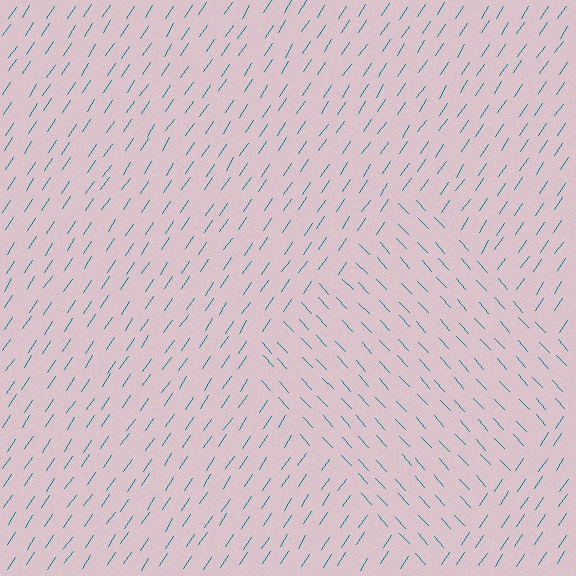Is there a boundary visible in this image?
Yes, there is a texture boundary formed by a change in line orientation.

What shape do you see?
I see a diamond.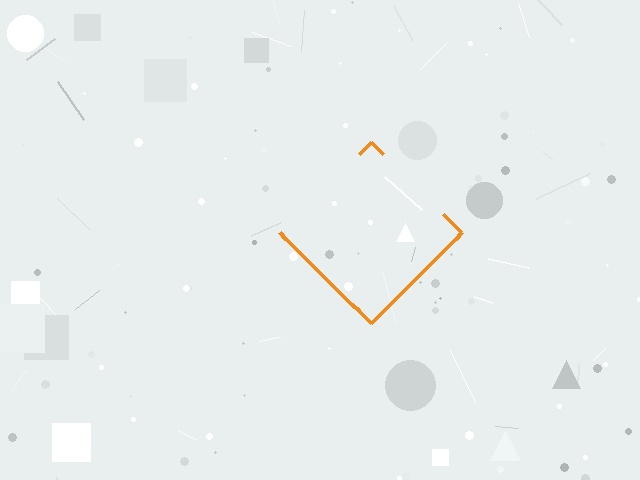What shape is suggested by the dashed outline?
The dashed outline suggests a diamond.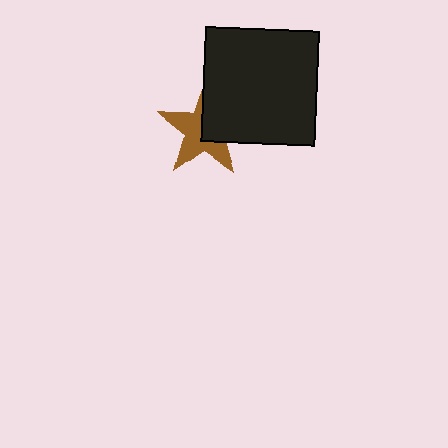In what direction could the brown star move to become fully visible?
The brown star could move toward the lower-left. That would shift it out from behind the black square entirely.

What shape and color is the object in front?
The object in front is a black square.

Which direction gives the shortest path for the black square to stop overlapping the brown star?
Moving toward the upper-right gives the shortest separation.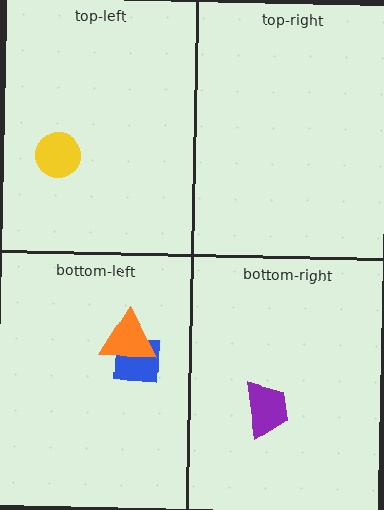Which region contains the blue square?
The bottom-left region.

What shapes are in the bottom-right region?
The purple trapezoid.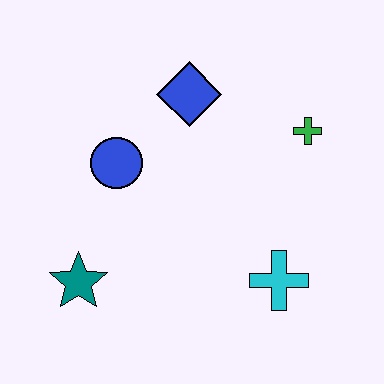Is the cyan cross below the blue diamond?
Yes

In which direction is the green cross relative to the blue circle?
The green cross is to the right of the blue circle.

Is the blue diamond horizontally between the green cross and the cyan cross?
No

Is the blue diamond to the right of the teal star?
Yes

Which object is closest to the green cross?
The blue diamond is closest to the green cross.